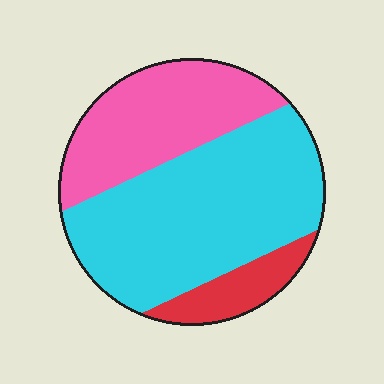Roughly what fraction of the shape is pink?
Pink takes up about one third (1/3) of the shape.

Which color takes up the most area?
Cyan, at roughly 55%.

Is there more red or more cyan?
Cyan.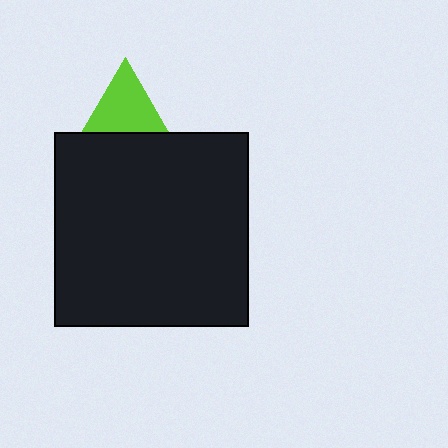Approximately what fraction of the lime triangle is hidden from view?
Roughly 38% of the lime triangle is hidden behind the black square.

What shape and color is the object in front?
The object in front is a black square.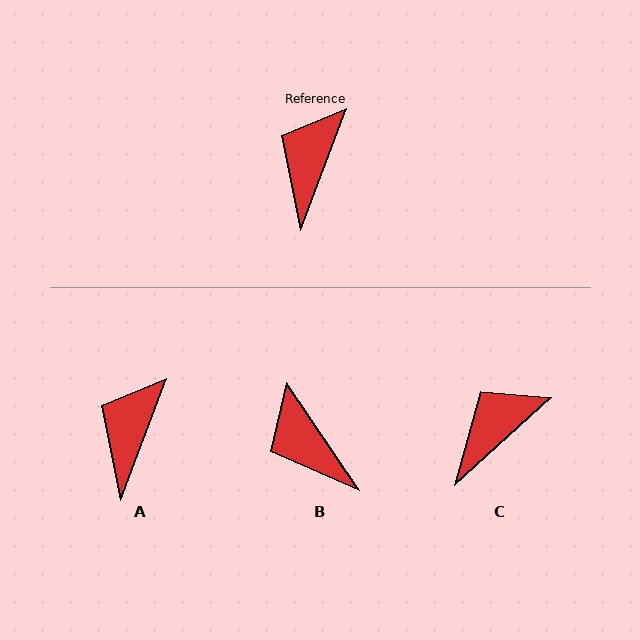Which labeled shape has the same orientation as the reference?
A.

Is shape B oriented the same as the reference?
No, it is off by about 55 degrees.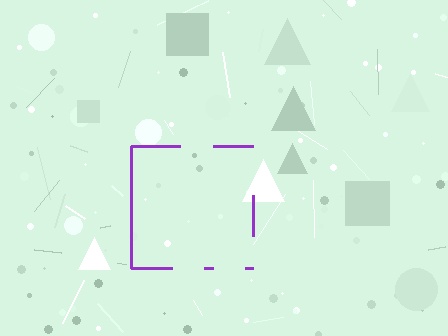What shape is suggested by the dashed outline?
The dashed outline suggests a square.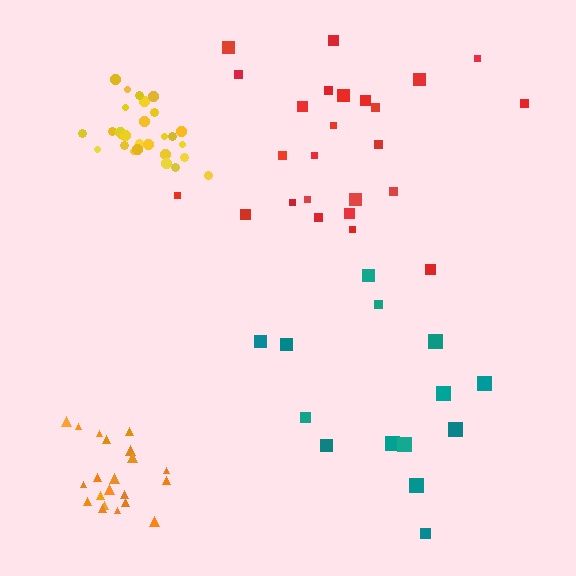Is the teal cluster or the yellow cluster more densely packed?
Yellow.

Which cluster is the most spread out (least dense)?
Teal.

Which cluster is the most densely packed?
Yellow.